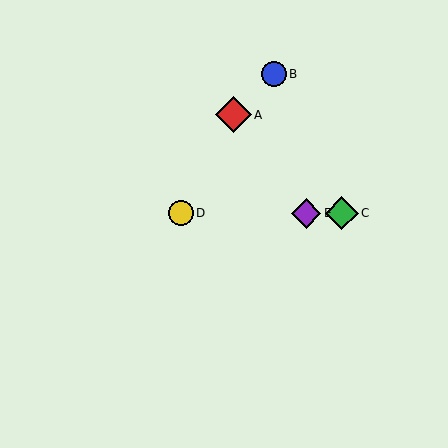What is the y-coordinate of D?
Object D is at y≈213.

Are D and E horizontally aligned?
Yes, both are at y≈213.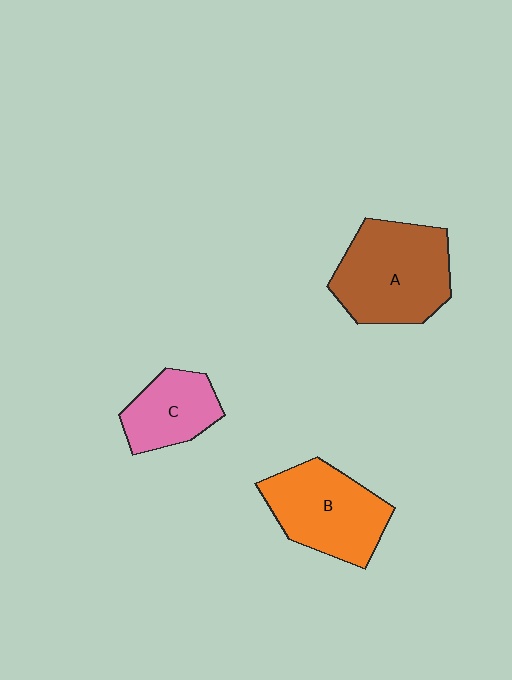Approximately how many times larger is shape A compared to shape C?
Approximately 1.7 times.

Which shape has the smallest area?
Shape C (pink).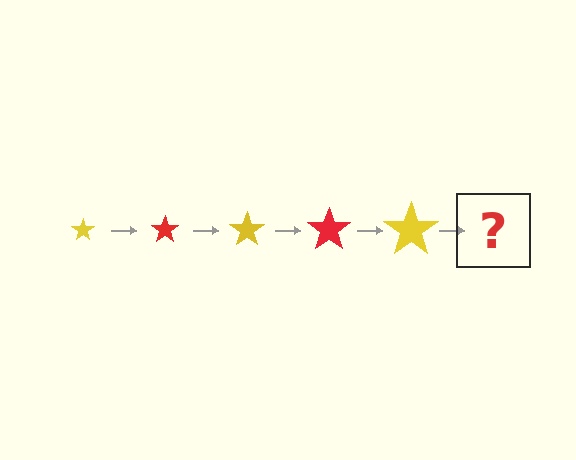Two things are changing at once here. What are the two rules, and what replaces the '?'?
The two rules are that the star grows larger each step and the color cycles through yellow and red. The '?' should be a red star, larger than the previous one.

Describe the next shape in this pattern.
It should be a red star, larger than the previous one.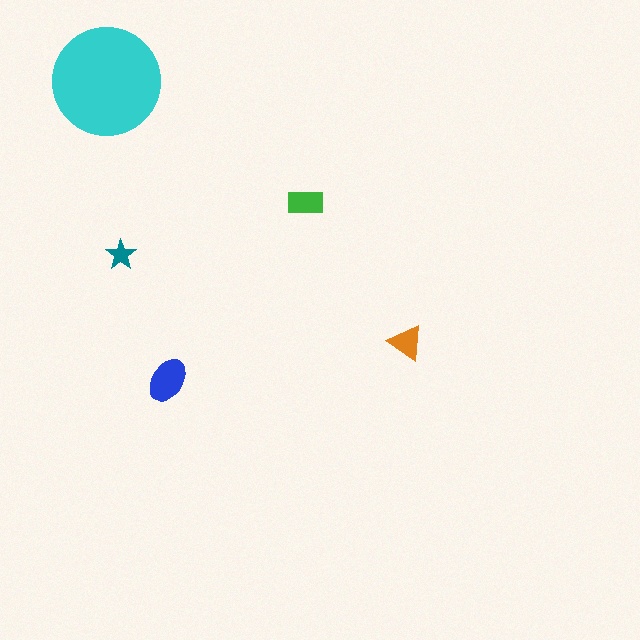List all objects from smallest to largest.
The teal star, the orange triangle, the green rectangle, the blue ellipse, the cyan circle.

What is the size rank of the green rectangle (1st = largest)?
3rd.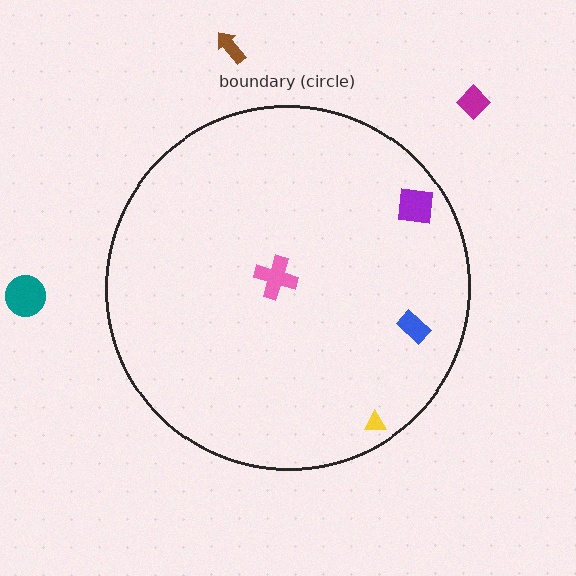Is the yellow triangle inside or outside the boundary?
Inside.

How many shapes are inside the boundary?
4 inside, 3 outside.